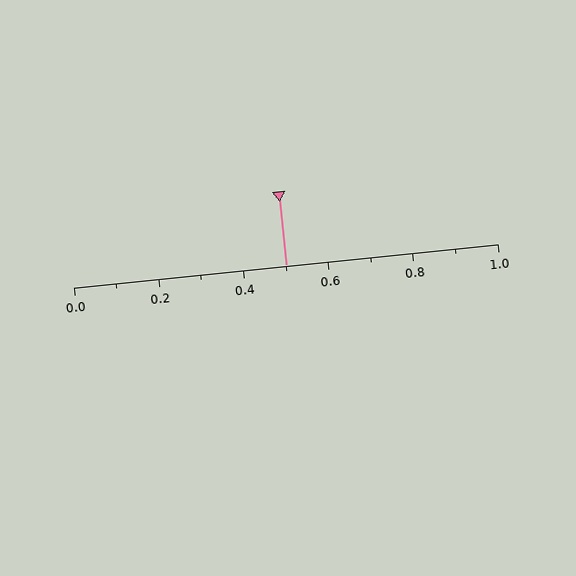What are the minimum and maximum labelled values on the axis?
The axis runs from 0.0 to 1.0.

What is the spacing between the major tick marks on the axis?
The major ticks are spaced 0.2 apart.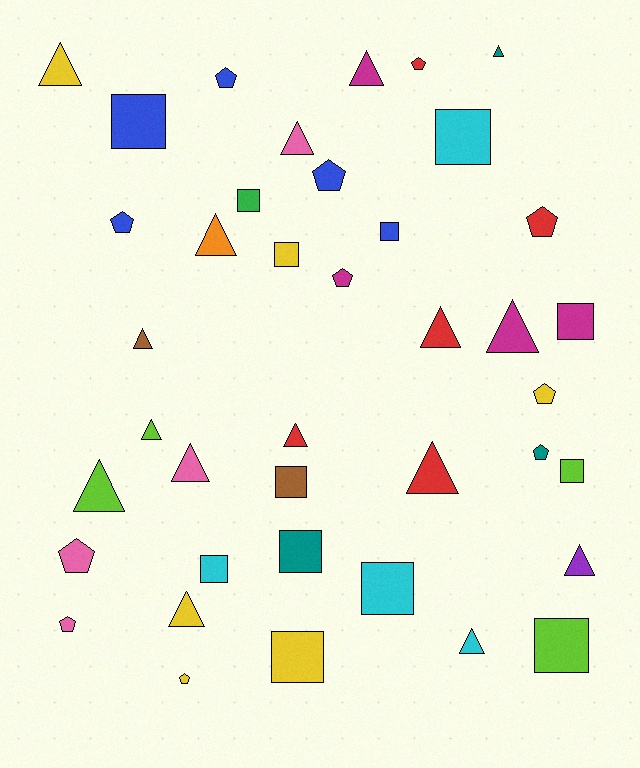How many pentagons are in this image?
There are 11 pentagons.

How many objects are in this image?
There are 40 objects.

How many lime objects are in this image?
There are 4 lime objects.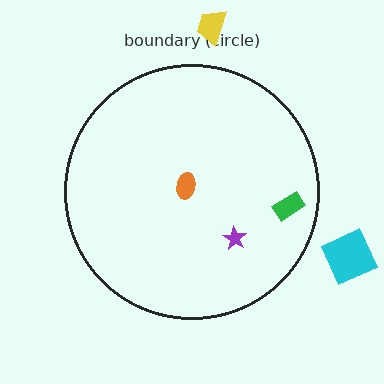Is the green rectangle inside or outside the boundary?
Inside.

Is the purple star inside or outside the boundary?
Inside.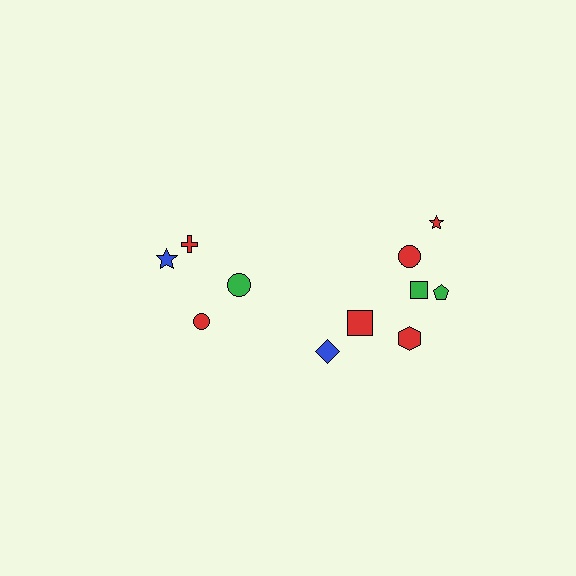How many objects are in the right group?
There are 7 objects.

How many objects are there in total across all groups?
There are 11 objects.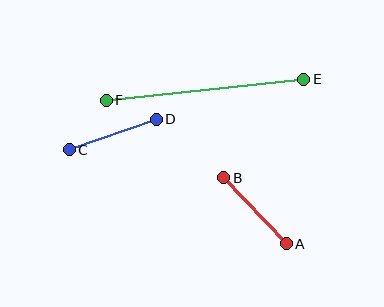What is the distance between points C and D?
The distance is approximately 92 pixels.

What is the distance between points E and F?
The distance is approximately 199 pixels.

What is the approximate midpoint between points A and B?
The midpoint is at approximately (255, 211) pixels.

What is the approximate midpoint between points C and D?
The midpoint is at approximately (113, 134) pixels.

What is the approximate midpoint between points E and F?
The midpoint is at approximately (205, 90) pixels.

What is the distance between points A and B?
The distance is approximately 91 pixels.